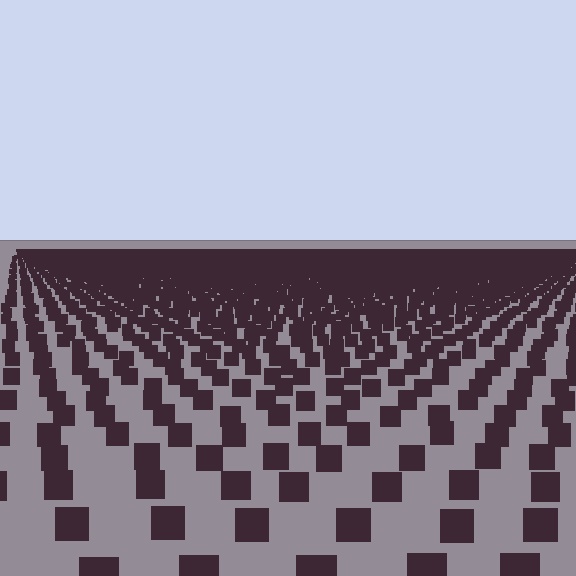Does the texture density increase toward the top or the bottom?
Density increases toward the top.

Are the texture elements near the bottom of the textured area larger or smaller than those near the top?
Larger. Near the bottom, elements are closer to the viewer and appear at a bigger on-screen size.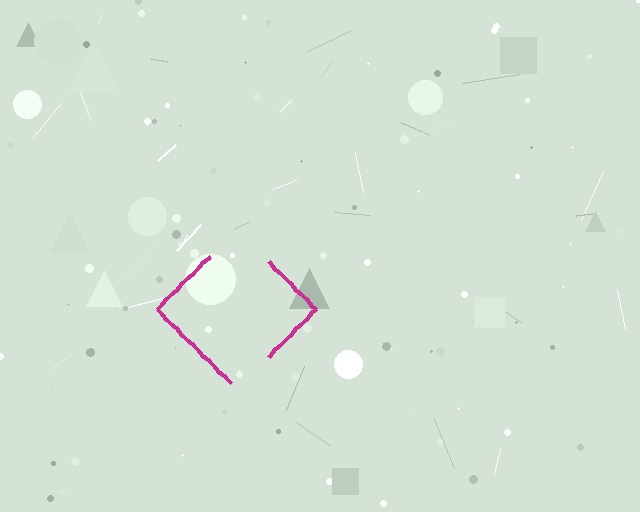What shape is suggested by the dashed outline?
The dashed outline suggests a diamond.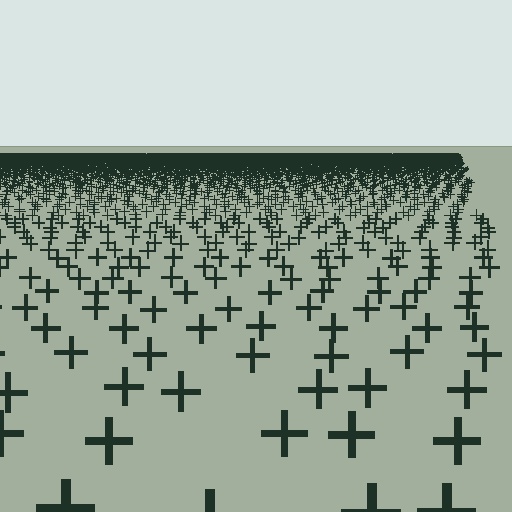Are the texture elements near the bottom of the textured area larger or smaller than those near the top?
Larger. Near the bottom, elements are closer to the viewer and appear at a bigger on-screen size.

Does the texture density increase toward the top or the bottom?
Density increases toward the top.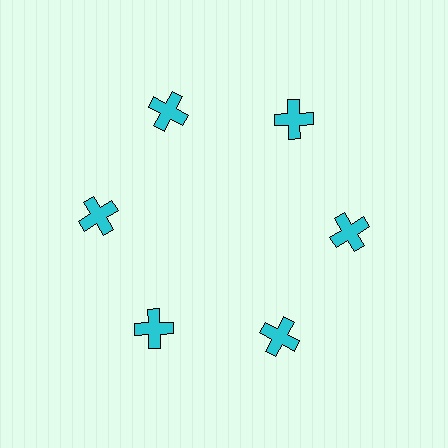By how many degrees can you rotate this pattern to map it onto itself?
The pattern maps onto itself every 60 degrees of rotation.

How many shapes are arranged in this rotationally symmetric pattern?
There are 6 shapes, arranged in 6 groups of 1.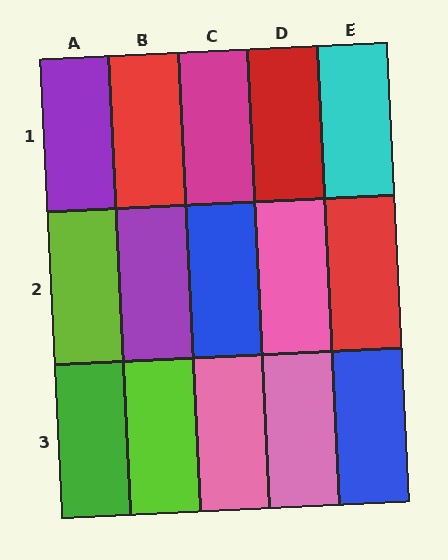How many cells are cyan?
1 cell is cyan.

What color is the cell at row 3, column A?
Green.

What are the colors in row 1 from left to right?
Purple, red, magenta, red, cyan.